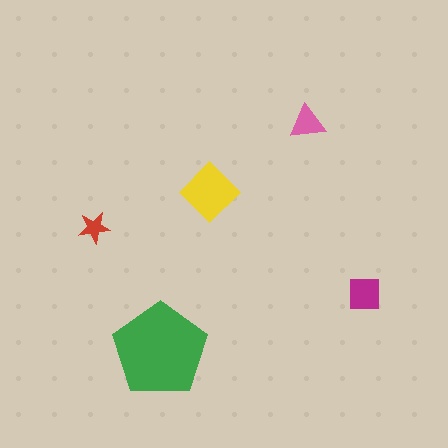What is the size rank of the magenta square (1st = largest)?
3rd.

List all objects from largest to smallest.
The green pentagon, the yellow diamond, the magenta square, the pink triangle, the red star.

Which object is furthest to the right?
The magenta square is rightmost.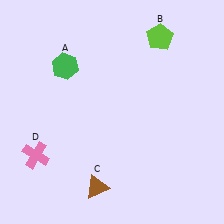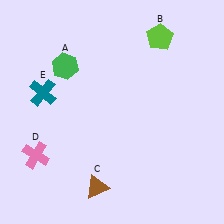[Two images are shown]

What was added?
A teal cross (E) was added in Image 2.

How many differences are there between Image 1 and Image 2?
There is 1 difference between the two images.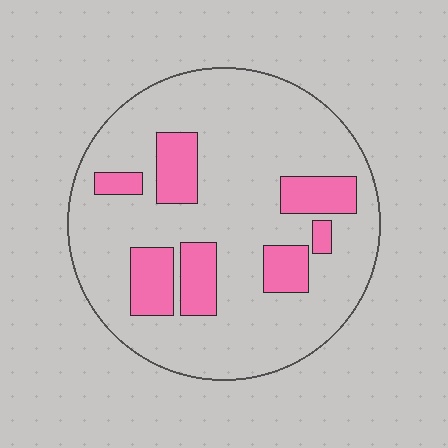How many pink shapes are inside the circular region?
7.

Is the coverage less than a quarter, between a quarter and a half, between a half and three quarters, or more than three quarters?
Less than a quarter.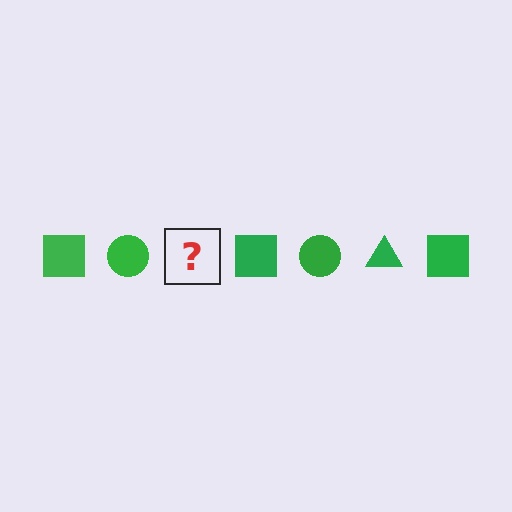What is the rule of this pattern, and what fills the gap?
The rule is that the pattern cycles through square, circle, triangle shapes in green. The gap should be filled with a green triangle.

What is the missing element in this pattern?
The missing element is a green triangle.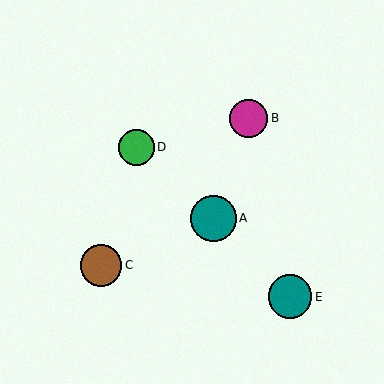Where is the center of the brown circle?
The center of the brown circle is at (101, 265).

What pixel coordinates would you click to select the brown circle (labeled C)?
Click at (101, 265) to select the brown circle C.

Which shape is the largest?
The teal circle (labeled A) is the largest.